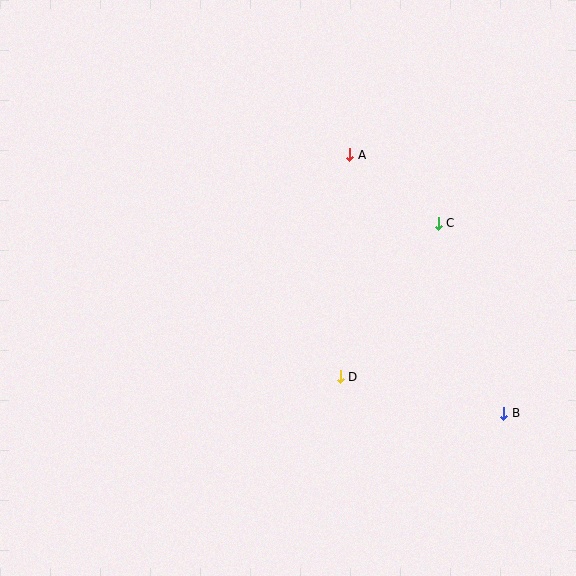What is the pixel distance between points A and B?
The distance between A and B is 301 pixels.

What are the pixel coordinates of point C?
Point C is at (438, 223).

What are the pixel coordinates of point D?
Point D is at (340, 377).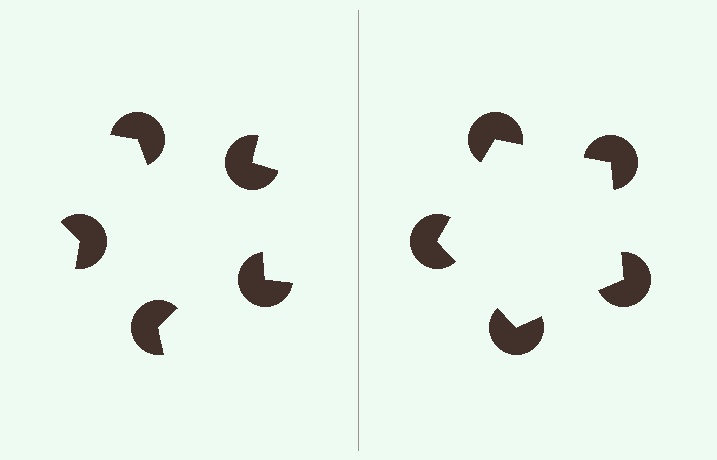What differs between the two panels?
The pac-man discs are positioned identically on both sides; only the wedge orientations differ. On the right they align to a pentagon; on the left they are misaligned.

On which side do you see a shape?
An illusory pentagon appears on the right side. On the left side the wedge cuts are rotated, so no coherent shape forms.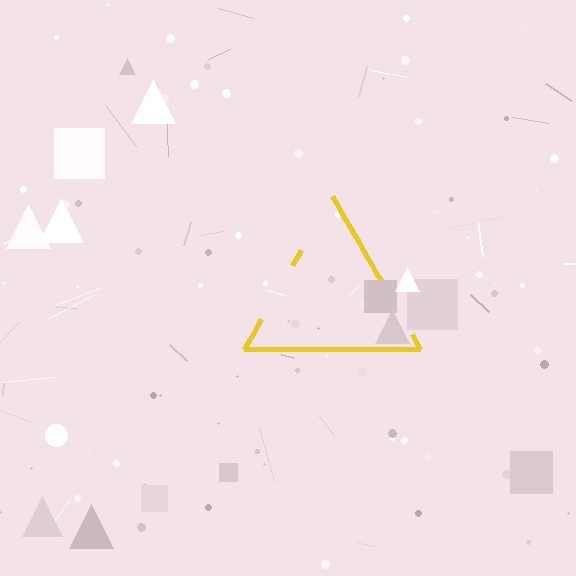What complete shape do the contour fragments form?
The contour fragments form a triangle.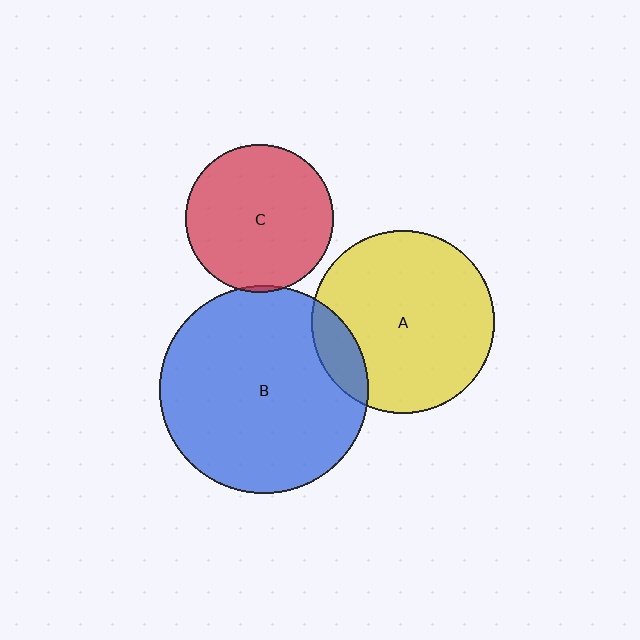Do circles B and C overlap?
Yes.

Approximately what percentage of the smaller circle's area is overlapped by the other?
Approximately 5%.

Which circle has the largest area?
Circle B (blue).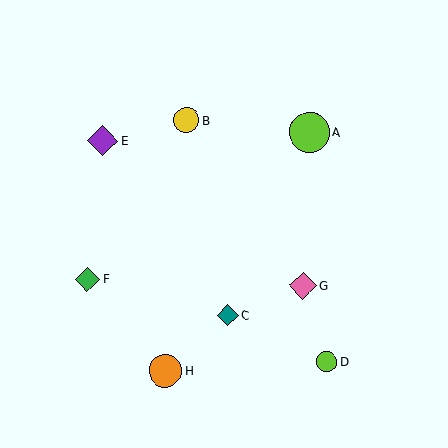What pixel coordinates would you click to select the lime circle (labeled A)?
Click at (310, 132) to select the lime circle A.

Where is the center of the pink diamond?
The center of the pink diamond is at (303, 286).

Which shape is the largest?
The lime circle (labeled A) is the largest.